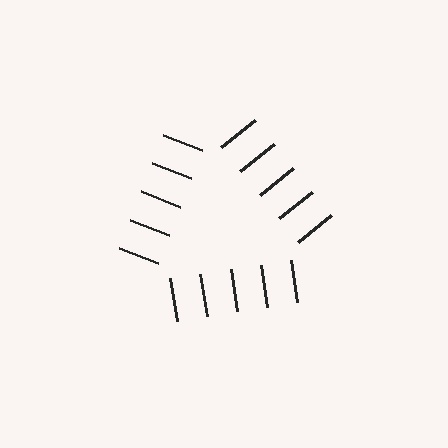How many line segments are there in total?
15 — 5 along each of the 3 edges.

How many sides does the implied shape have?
3 sides — the line-ends trace a triangle.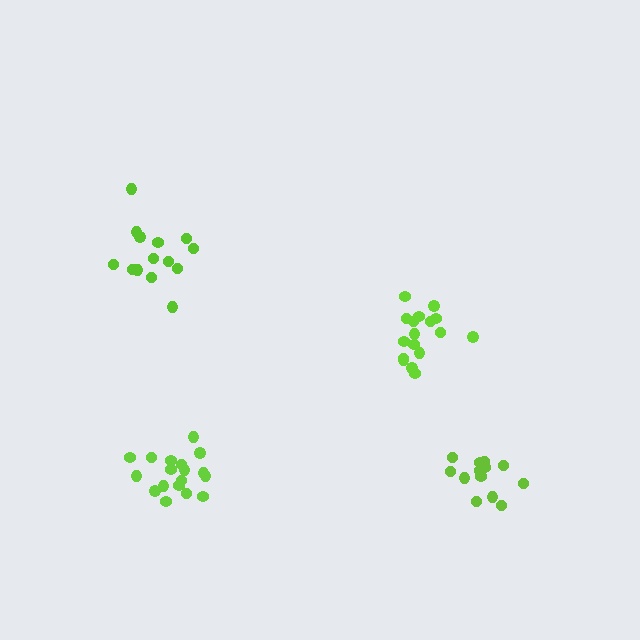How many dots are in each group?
Group 1: 13 dots, Group 2: 17 dots, Group 3: 14 dots, Group 4: 18 dots (62 total).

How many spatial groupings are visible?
There are 4 spatial groupings.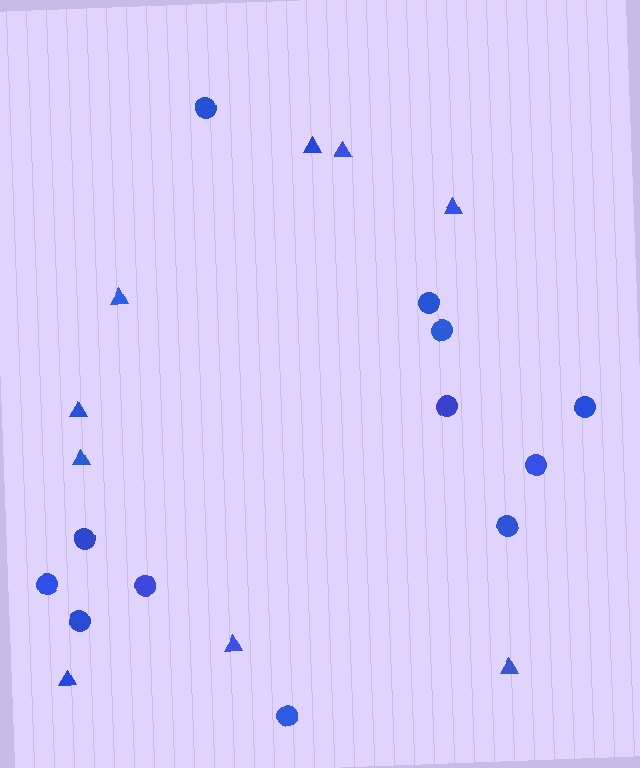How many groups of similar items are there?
There are 2 groups: one group of circles (12) and one group of triangles (9).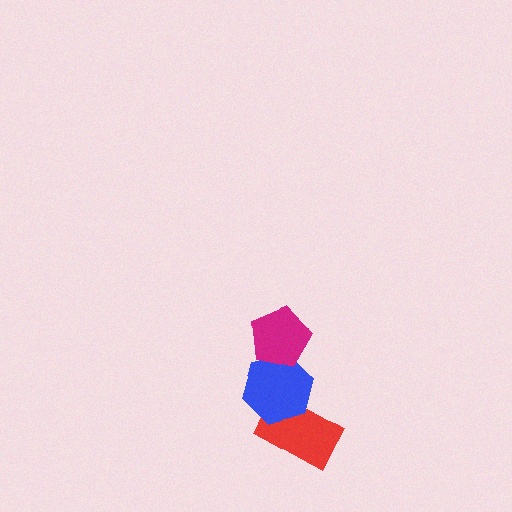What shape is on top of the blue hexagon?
The magenta pentagon is on top of the blue hexagon.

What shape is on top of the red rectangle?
The blue hexagon is on top of the red rectangle.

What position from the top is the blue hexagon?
The blue hexagon is 2nd from the top.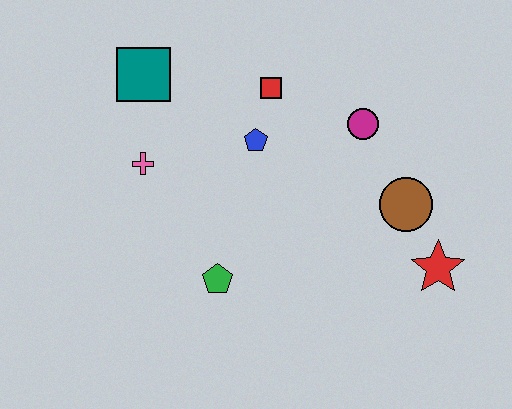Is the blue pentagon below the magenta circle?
Yes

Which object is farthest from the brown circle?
The teal square is farthest from the brown circle.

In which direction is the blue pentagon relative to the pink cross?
The blue pentagon is to the right of the pink cross.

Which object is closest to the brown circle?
The red star is closest to the brown circle.